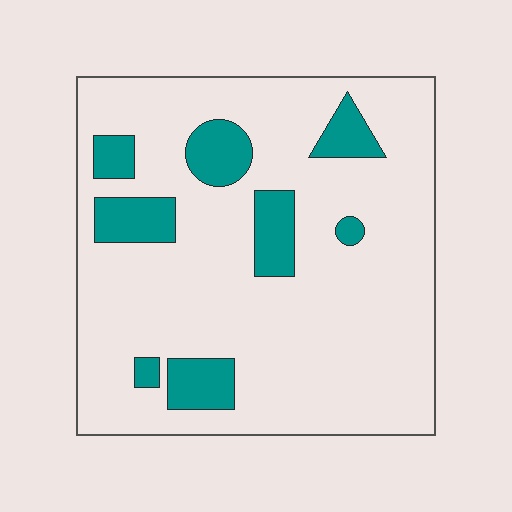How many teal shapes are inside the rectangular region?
8.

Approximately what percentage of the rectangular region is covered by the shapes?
Approximately 15%.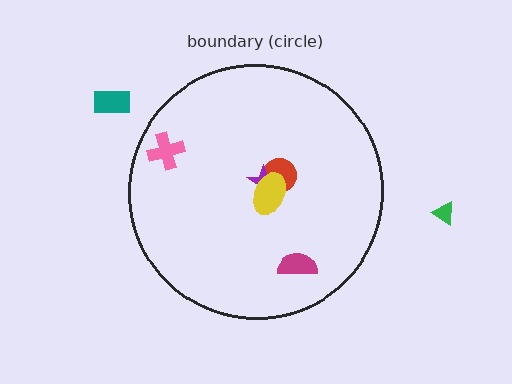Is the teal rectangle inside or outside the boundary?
Outside.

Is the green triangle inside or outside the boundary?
Outside.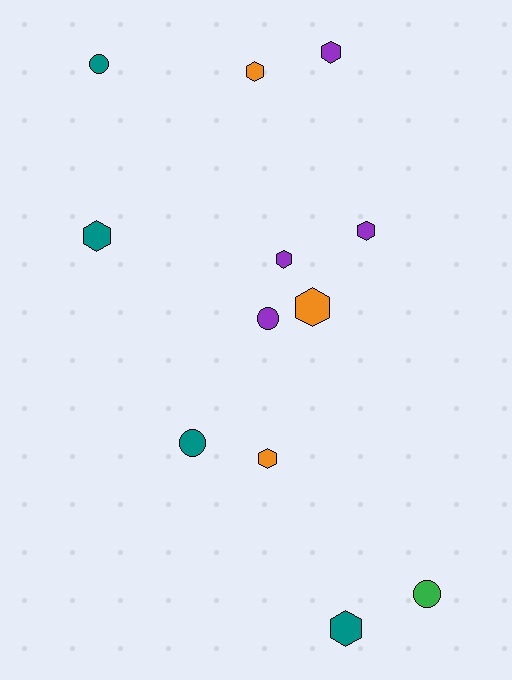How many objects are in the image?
There are 12 objects.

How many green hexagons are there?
There are no green hexagons.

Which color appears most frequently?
Purple, with 4 objects.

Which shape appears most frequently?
Hexagon, with 8 objects.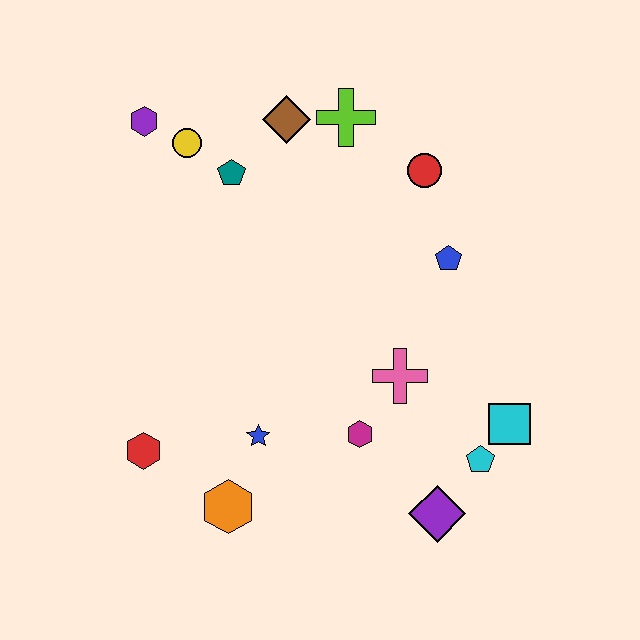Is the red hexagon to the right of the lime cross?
No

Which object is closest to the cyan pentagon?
The cyan square is closest to the cyan pentagon.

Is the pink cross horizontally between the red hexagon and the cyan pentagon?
Yes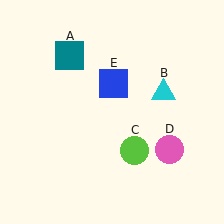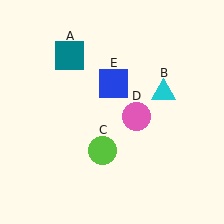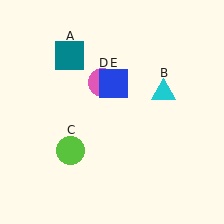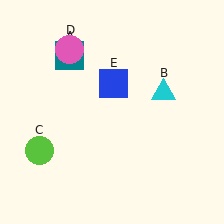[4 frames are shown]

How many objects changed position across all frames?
2 objects changed position: lime circle (object C), pink circle (object D).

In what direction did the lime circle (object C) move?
The lime circle (object C) moved left.